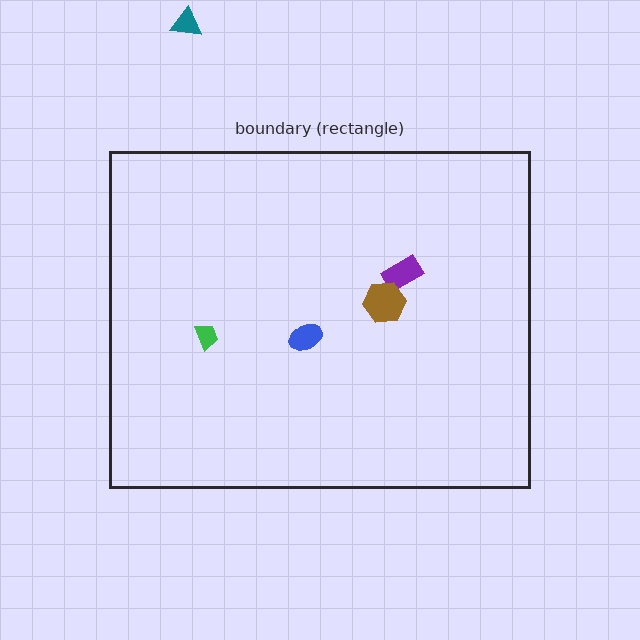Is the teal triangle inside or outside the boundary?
Outside.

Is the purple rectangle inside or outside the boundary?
Inside.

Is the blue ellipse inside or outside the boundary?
Inside.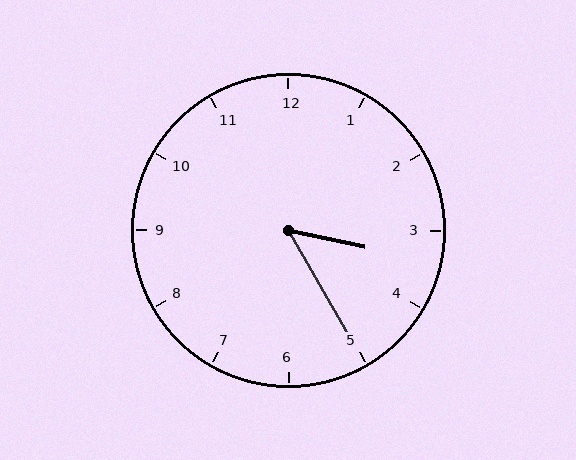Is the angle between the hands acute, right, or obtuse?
It is acute.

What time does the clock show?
3:25.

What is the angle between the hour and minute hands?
Approximately 48 degrees.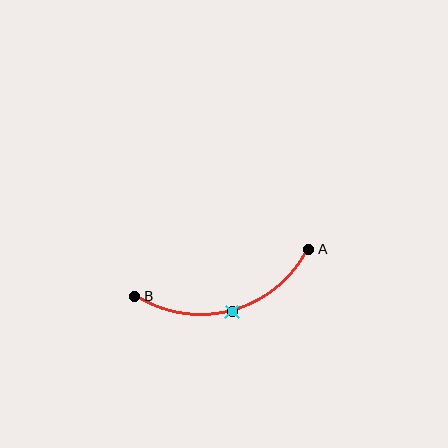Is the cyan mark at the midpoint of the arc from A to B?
Yes. The cyan mark lies on the arc at equal arc-length from both A and B — it is the arc midpoint.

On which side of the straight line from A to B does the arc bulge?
The arc bulges below the straight line connecting A and B.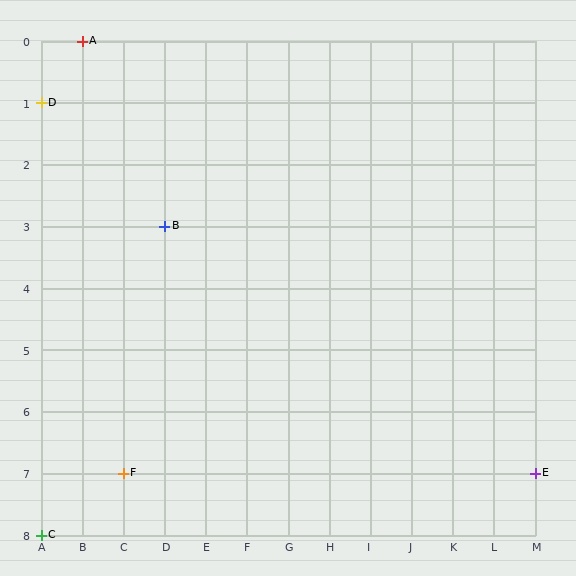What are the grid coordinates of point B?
Point B is at grid coordinates (D, 3).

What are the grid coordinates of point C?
Point C is at grid coordinates (A, 8).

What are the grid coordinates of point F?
Point F is at grid coordinates (C, 7).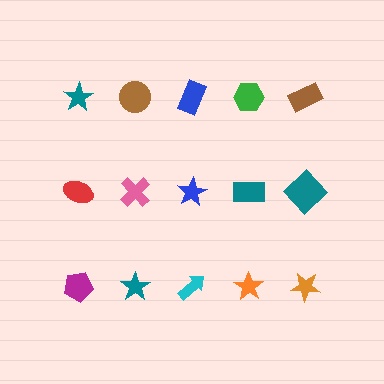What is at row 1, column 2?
A brown circle.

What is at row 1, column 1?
A teal star.